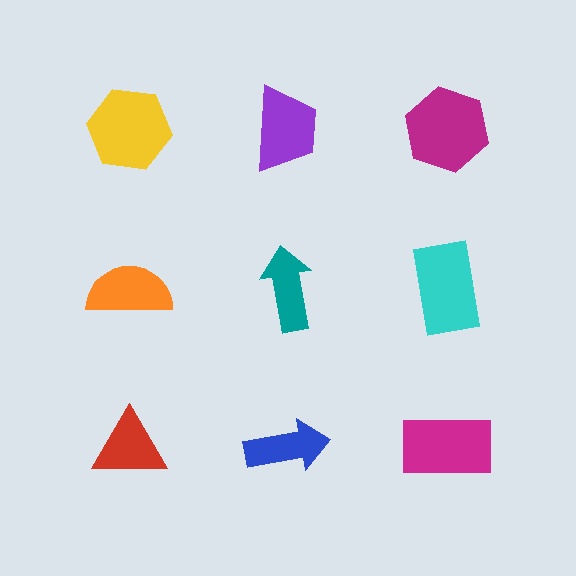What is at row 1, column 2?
A purple trapezoid.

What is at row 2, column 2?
A teal arrow.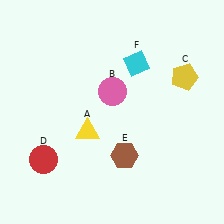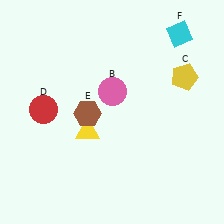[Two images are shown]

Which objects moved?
The objects that moved are: the red circle (D), the brown hexagon (E), the cyan diamond (F).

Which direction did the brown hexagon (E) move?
The brown hexagon (E) moved up.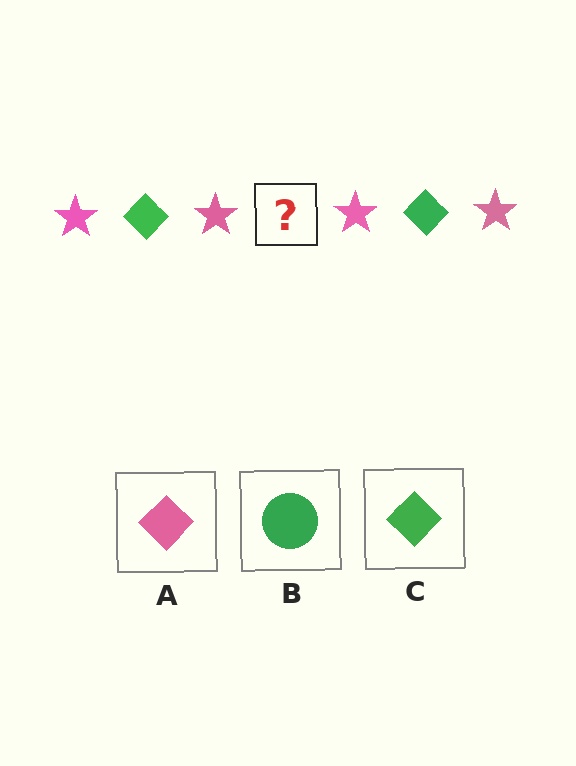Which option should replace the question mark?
Option C.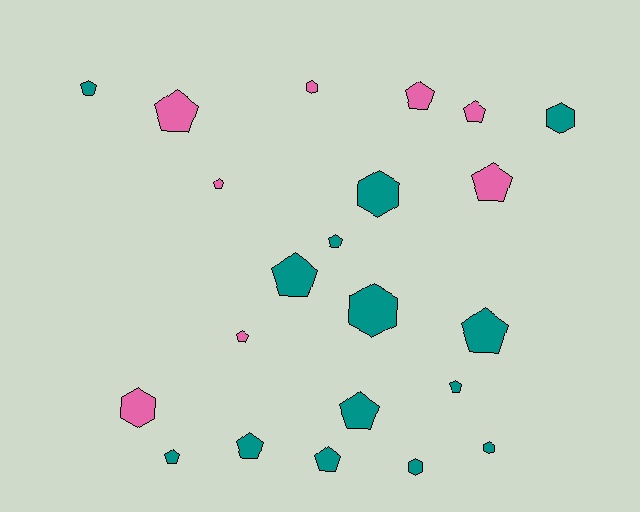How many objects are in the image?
There are 22 objects.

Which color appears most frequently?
Teal, with 14 objects.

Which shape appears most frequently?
Pentagon, with 15 objects.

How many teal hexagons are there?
There are 5 teal hexagons.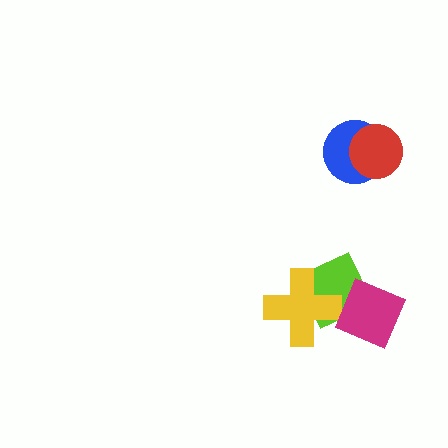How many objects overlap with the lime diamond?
2 objects overlap with the lime diamond.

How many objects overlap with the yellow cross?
2 objects overlap with the yellow cross.